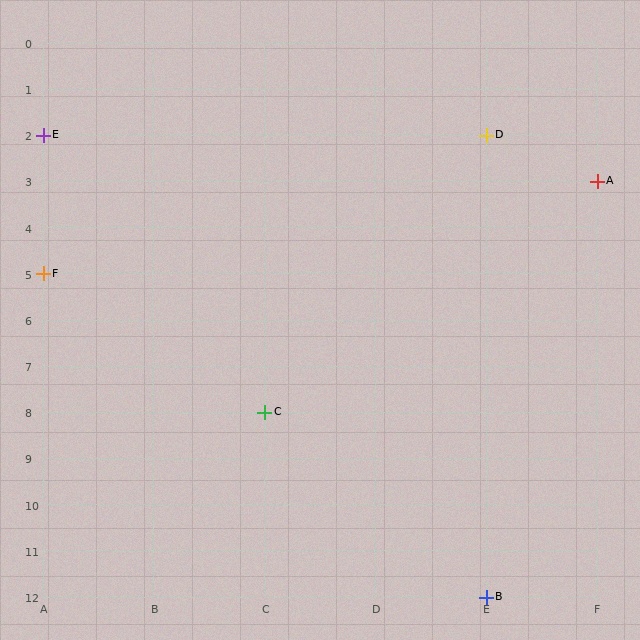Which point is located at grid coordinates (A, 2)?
Point E is at (A, 2).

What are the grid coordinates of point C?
Point C is at grid coordinates (C, 8).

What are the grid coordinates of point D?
Point D is at grid coordinates (E, 2).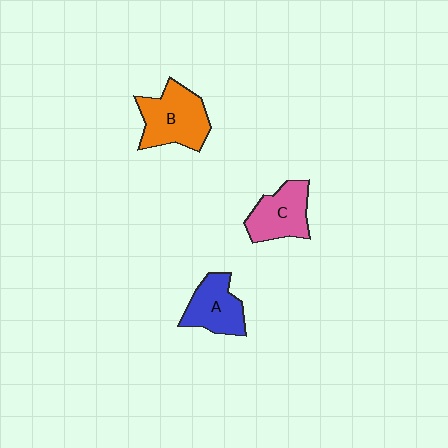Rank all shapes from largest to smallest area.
From largest to smallest: B (orange), C (pink), A (blue).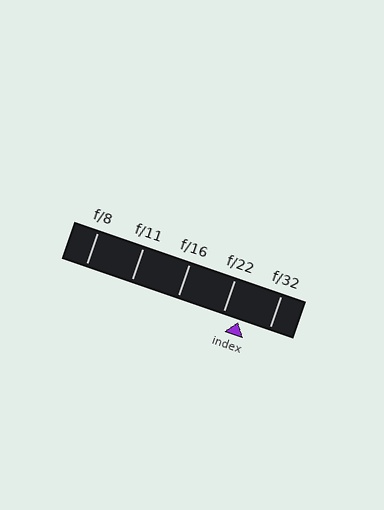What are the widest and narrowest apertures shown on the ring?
The widest aperture shown is f/8 and the narrowest is f/32.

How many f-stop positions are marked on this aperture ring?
There are 5 f-stop positions marked.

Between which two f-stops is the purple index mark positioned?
The index mark is between f/22 and f/32.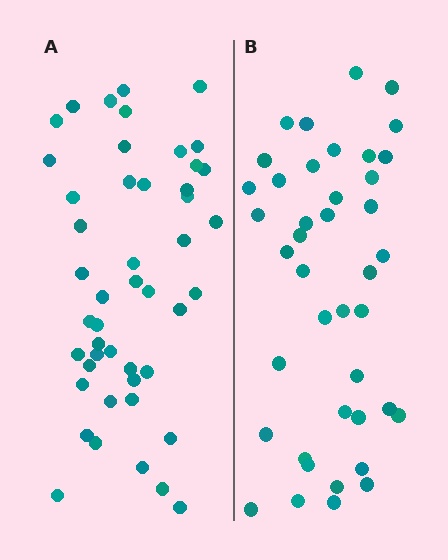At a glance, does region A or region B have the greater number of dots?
Region A (the left region) has more dots.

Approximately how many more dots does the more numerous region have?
Region A has about 6 more dots than region B.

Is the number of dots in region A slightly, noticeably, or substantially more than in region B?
Region A has only slightly more — the two regions are fairly close. The ratio is roughly 1.1 to 1.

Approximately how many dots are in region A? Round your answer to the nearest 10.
About 50 dots. (The exact count is 47, which rounds to 50.)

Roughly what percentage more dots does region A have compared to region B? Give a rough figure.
About 15% more.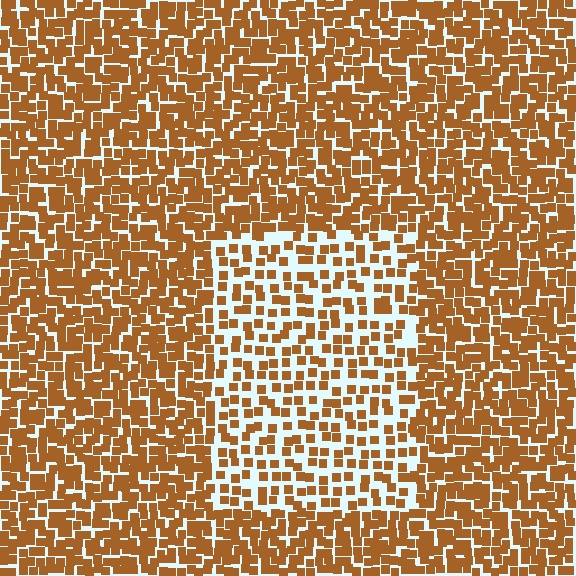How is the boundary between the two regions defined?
The boundary is defined by a change in element density (approximately 1.9x ratio). All elements are the same color, size, and shape.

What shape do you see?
I see a rectangle.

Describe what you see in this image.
The image contains small brown elements arranged at two different densities. A rectangle-shaped region is visible where the elements are less densely packed than the surrounding area.